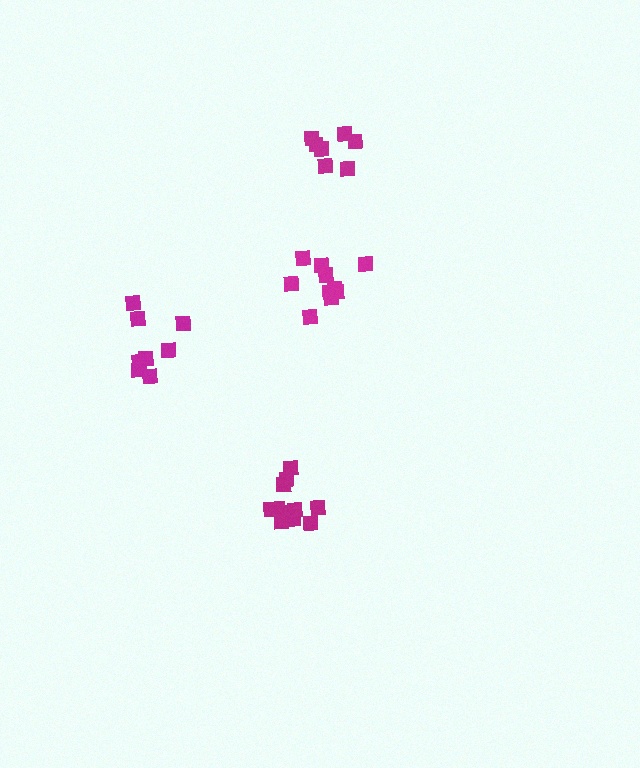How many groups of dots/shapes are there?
There are 4 groups.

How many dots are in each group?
Group 1: 11 dots, Group 2: 10 dots, Group 3: 7 dots, Group 4: 8 dots (36 total).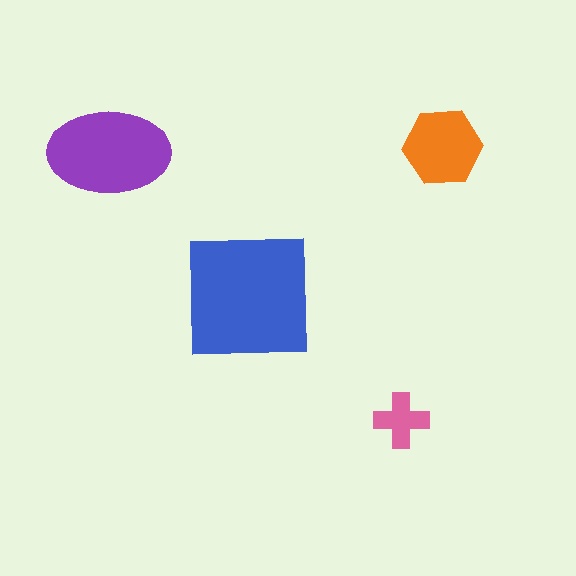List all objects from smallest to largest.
The pink cross, the orange hexagon, the purple ellipse, the blue square.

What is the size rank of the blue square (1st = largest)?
1st.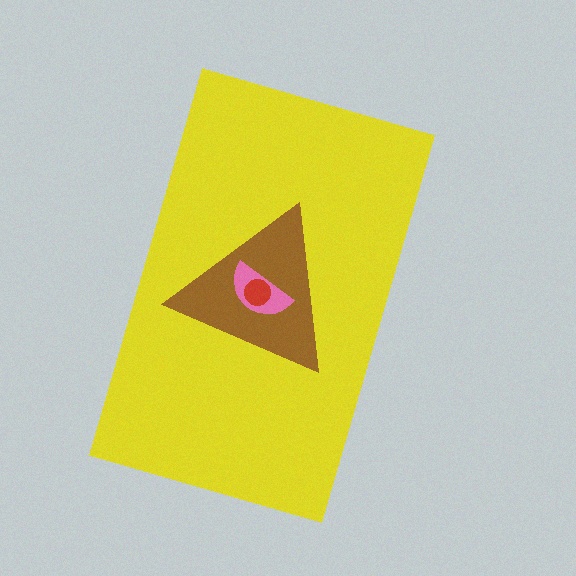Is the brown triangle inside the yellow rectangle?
Yes.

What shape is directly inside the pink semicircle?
The red circle.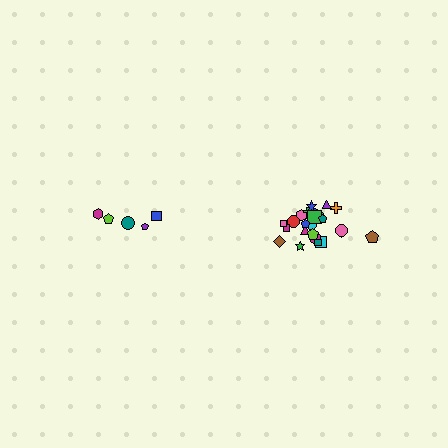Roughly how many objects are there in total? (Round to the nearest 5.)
Roughly 30 objects in total.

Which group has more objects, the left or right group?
The right group.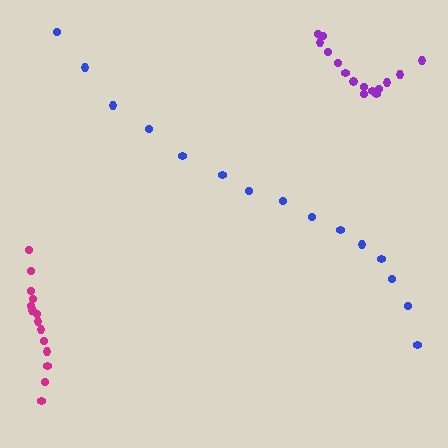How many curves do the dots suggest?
There are 3 distinct paths.